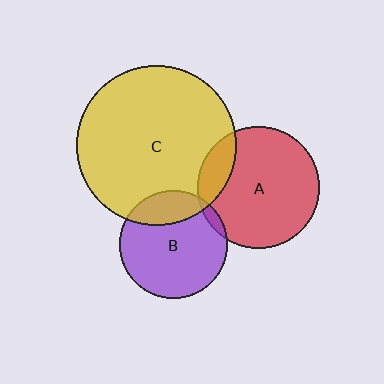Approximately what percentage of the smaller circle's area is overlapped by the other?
Approximately 5%.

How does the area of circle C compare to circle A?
Approximately 1.7 times.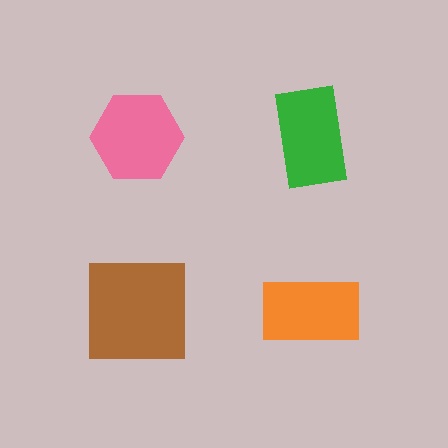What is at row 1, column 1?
A pink hexagon.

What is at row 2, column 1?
A brown square.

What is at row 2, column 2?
An orange rectangle.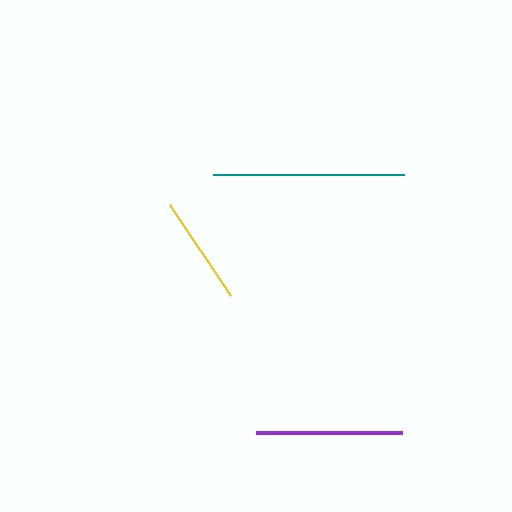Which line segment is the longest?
The teal line is the longest at approximately 192 pixels.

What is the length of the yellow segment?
The yellow segment is approximately 110 pixels long.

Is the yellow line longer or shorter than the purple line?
The purple line is longer than the yellow line.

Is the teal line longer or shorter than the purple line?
The teal line is longer than the purple line.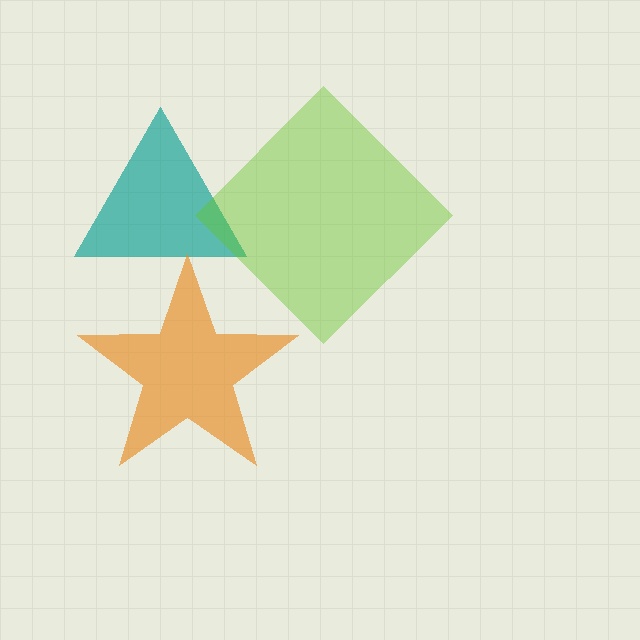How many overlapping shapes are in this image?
There are 3 overlapping shapes in the image.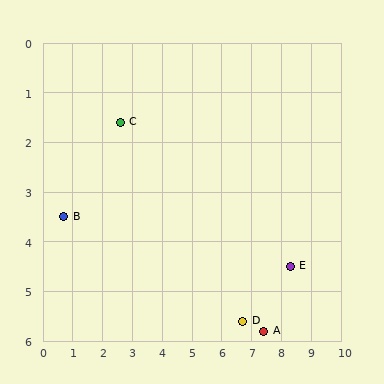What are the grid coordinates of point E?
Point E is at approximately (8.3, 4.5).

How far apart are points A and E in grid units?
Points A and E are about 1.6 grid units apart.